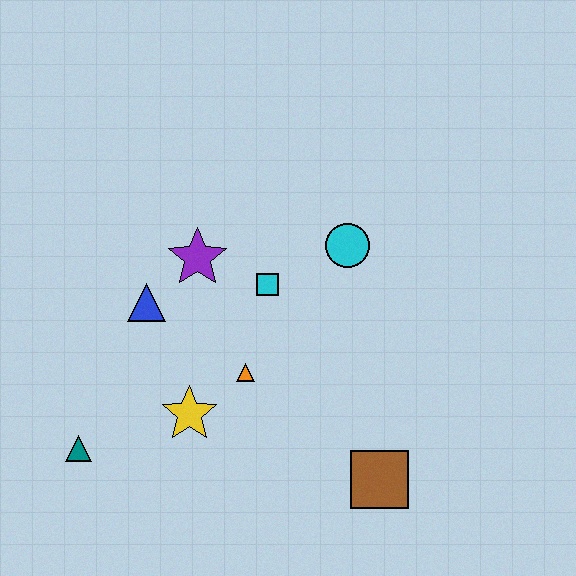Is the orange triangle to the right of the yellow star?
Yes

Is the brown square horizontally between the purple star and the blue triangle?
No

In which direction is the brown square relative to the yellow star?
The brown square is to the right of the yellow star.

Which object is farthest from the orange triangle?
The teal triangle is farthest from the orange triangle.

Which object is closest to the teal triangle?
The yellow star is closest to the teal triangle.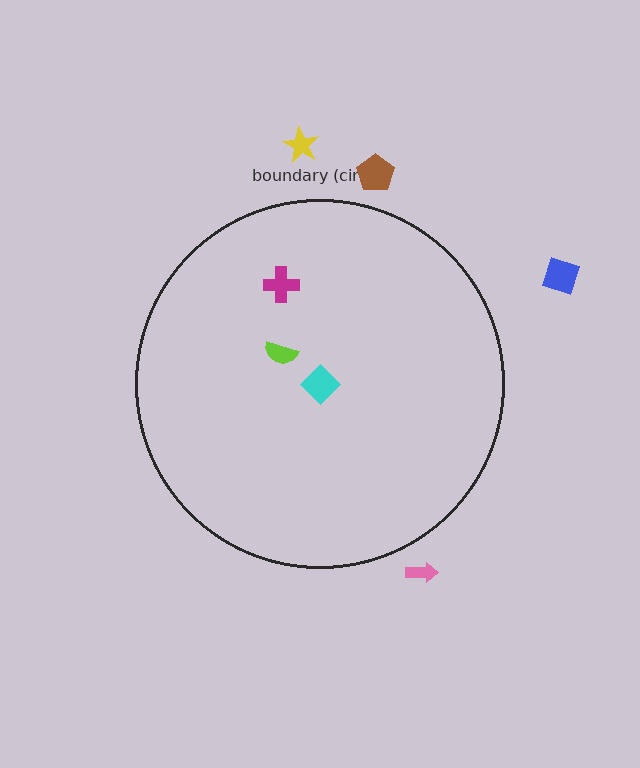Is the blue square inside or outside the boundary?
Outside.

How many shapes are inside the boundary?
3 inside, 4 outside.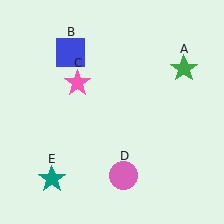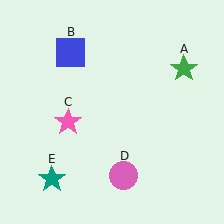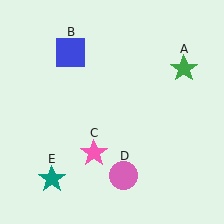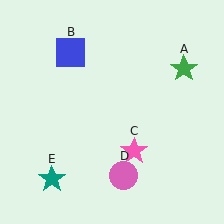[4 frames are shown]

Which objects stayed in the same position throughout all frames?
Green star (object A) and blue square (object B) and pink circle (object D) and teal star (object E) remained stationary.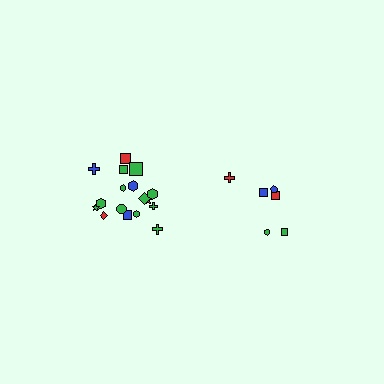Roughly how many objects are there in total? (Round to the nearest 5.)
Roughly 25 objects in total.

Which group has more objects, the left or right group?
The left group.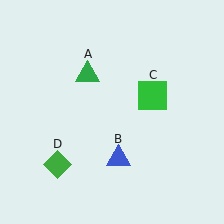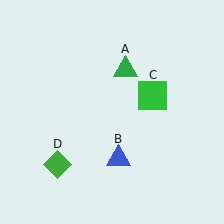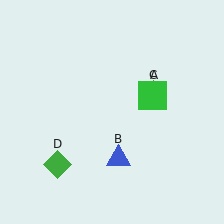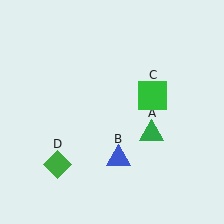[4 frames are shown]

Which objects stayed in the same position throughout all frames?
Blue triangle (object B) and green square (object C) and green diamond (object D) remained stationary.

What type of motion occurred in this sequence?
The green triangle (object A) rotated clockwise around the center of the scene.